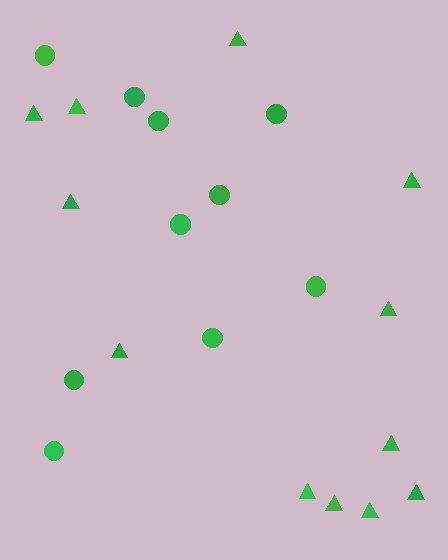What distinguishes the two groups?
There are 2 groups: one group of circles (10) and one group of triangles (12).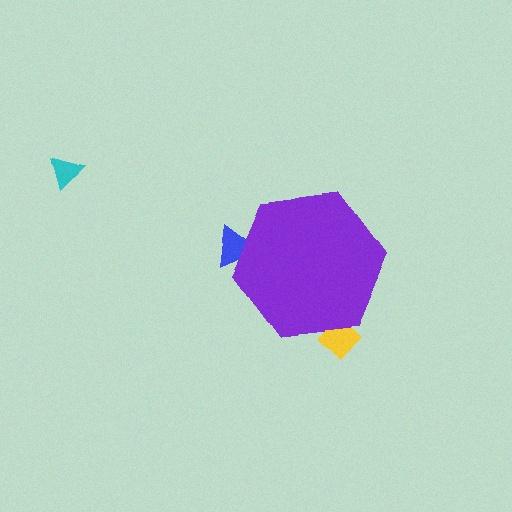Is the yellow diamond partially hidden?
Yes, the yellow diamond is partially hidden behind the purple hexagon.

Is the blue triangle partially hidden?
Yes, the blue triangle is partially hidden behind the purple hexagon.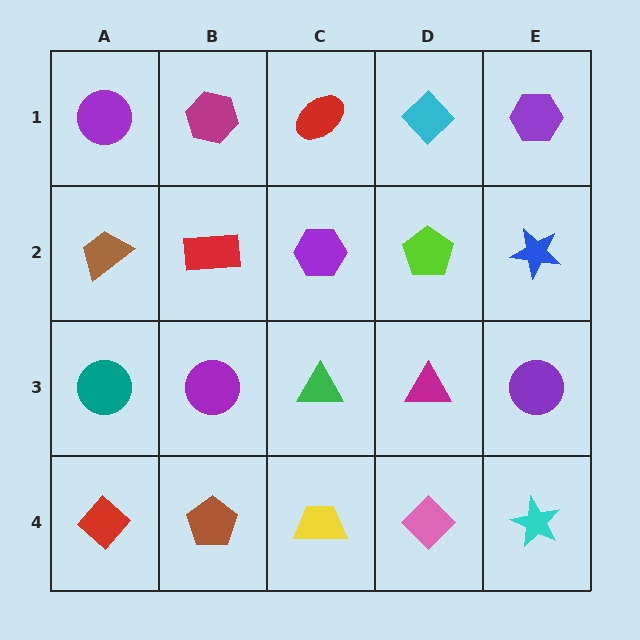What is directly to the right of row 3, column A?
A purple circle.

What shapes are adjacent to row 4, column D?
A magenta triangle (row 3, column D), a yellow trapezoid (row 4, column C), a cyan star (row 4, column E).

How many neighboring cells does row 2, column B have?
4.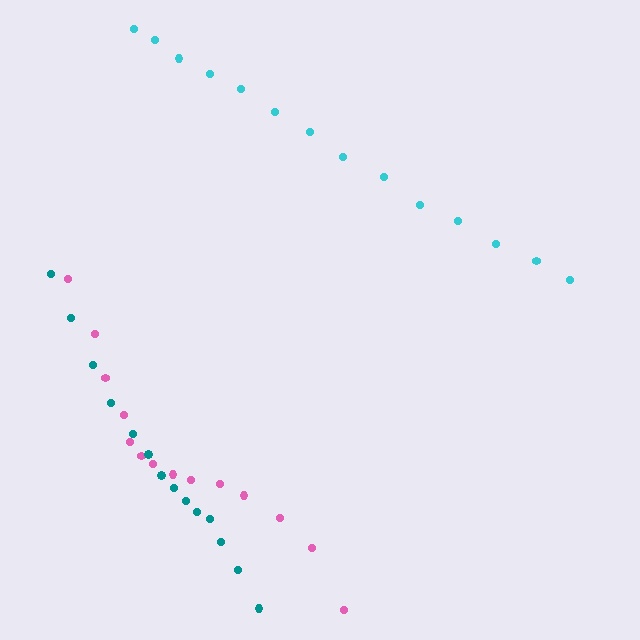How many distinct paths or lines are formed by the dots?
There are 3 distinct paths.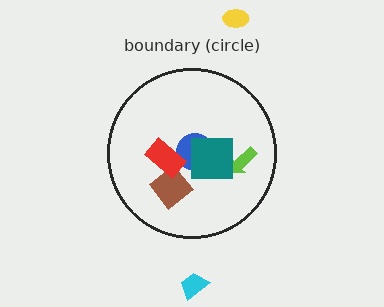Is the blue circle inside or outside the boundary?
Inside.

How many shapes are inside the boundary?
5 inside, 2 outside.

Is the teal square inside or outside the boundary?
Inside.